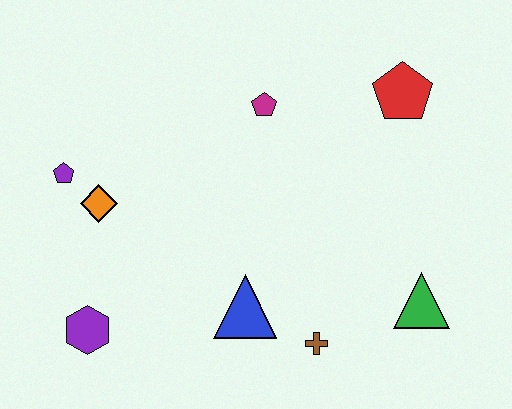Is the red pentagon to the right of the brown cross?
Yes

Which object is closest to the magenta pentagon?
The red pentagon is closest to the magenta pentagon.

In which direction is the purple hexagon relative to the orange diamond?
The purple hexagon is below the orange diamond.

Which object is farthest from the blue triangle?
The red pentagon is farthest from the blue triangle.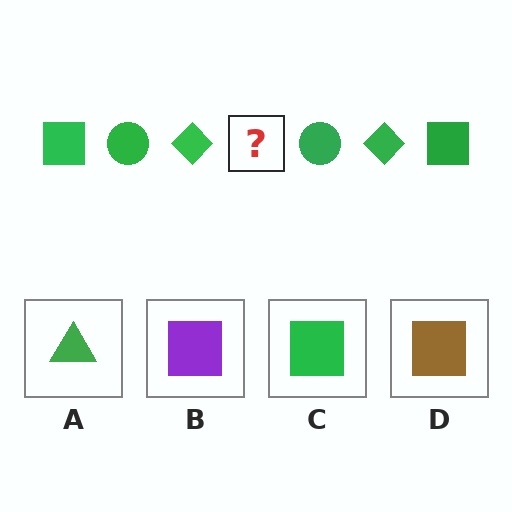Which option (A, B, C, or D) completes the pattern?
C.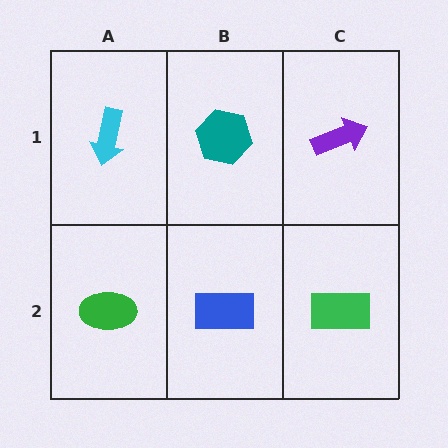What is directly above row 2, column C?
A purple arrow.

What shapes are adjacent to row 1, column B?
A blue rectangle (row 2, column B), a cyan arrow (row 1, column A), a purple arrow (row 1, column C).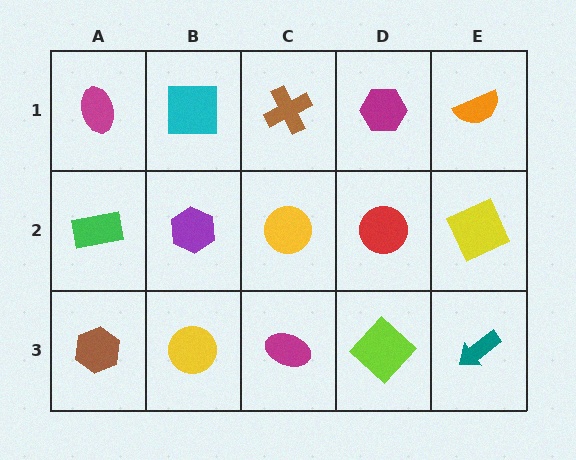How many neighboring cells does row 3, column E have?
2.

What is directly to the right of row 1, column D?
An orange semicircle.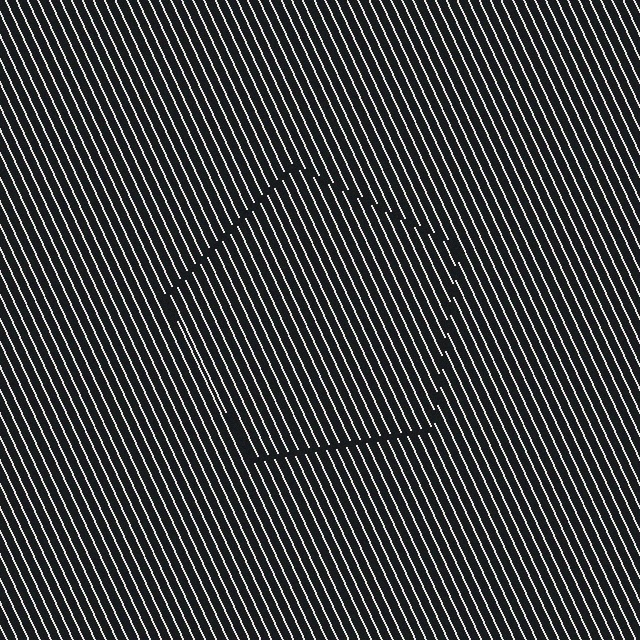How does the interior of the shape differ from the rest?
The interior of the shape contains the same grating, shifted by half a period — the contour is defined by the phase discontinuity where line-ends from the inner and outer gratings abut.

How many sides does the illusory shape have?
5 sides — the line-ends trace a pentagon.